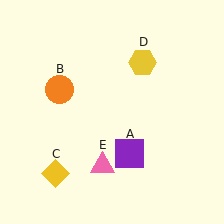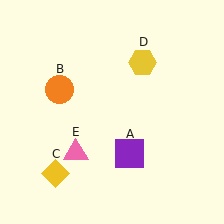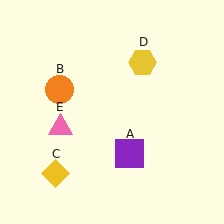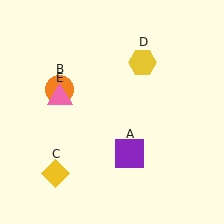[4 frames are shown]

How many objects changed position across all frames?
1 object changed position: pink triangle (object E).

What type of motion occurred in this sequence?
The pink triangle (object E) rotated clockwise around the center of the scene.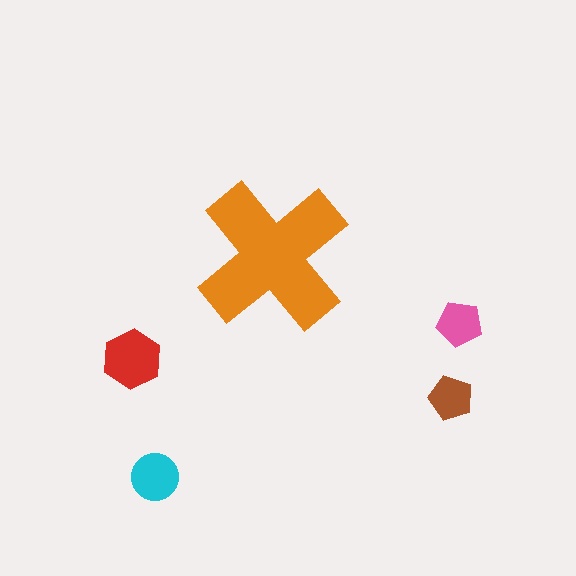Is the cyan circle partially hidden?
No, the cyan circle is fully visible.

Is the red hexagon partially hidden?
No, the red hexagon is fully visible.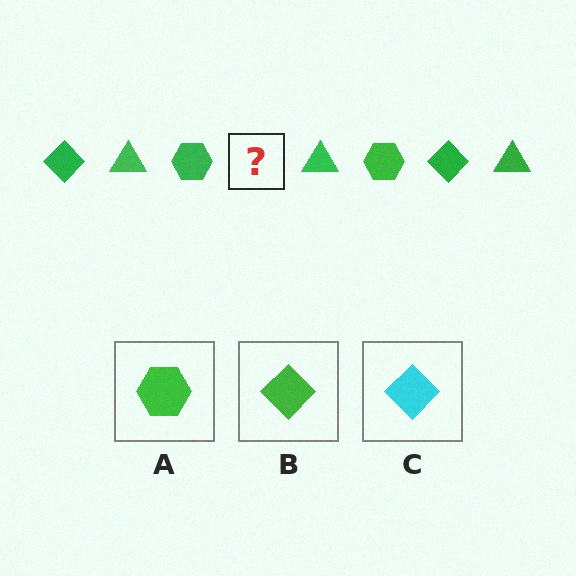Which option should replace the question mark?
Option B.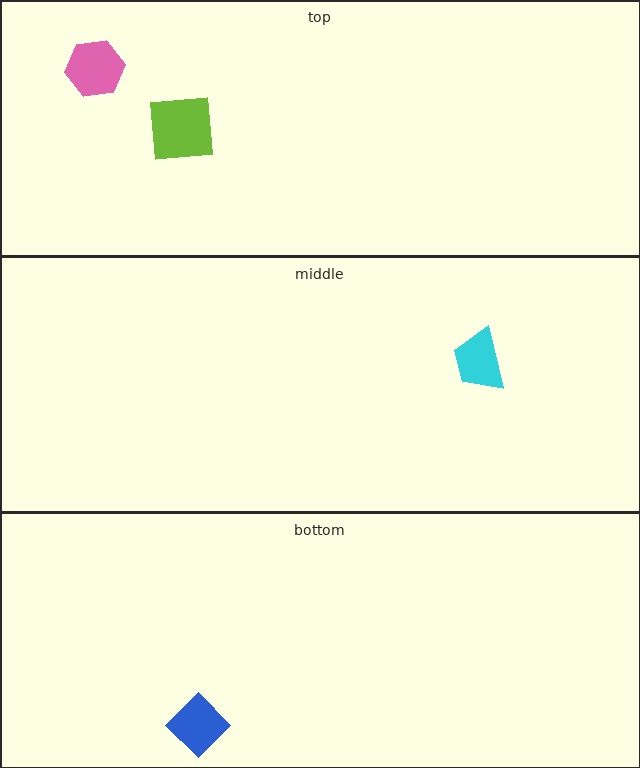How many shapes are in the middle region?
1.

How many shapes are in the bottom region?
1.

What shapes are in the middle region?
The cyan trapezoid.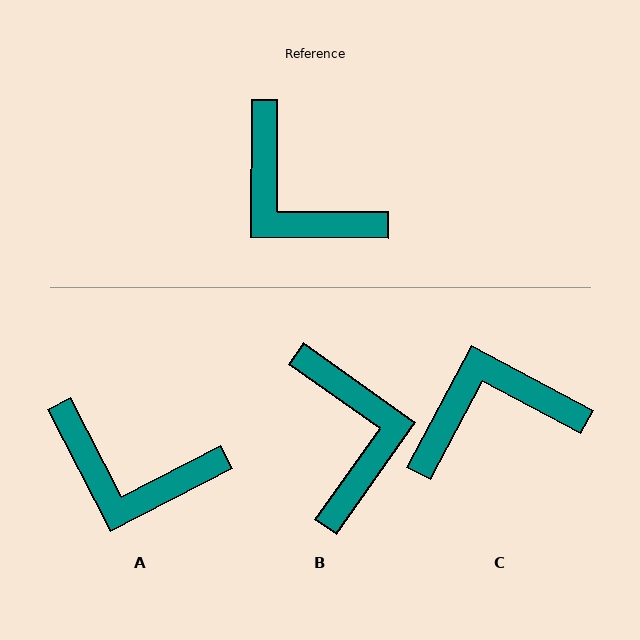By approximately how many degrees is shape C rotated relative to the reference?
Approximately 118 degrees clockwise.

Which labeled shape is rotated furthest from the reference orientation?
B, about 145 degrees away.